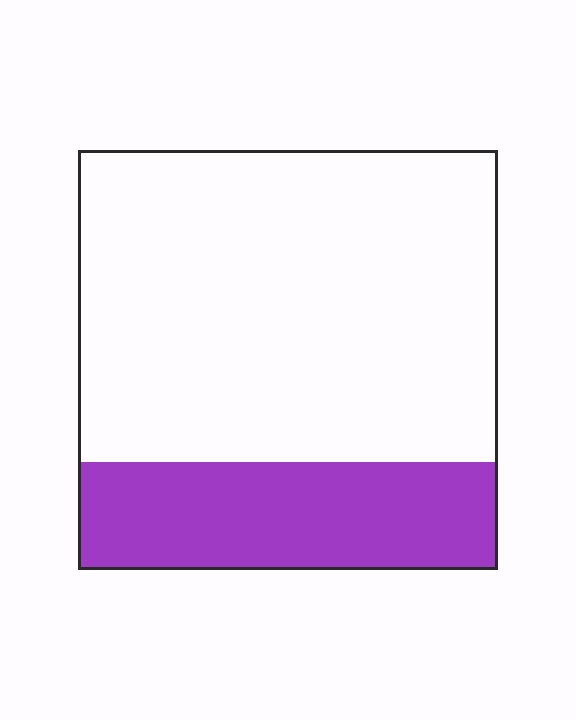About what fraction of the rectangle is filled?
About one quarter (1/4).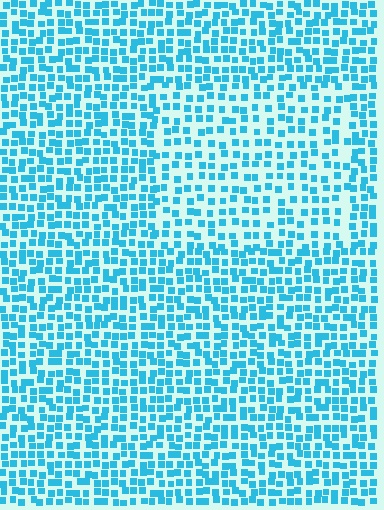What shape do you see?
I see a rectangle.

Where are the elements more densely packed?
The elements are more densely packed outside the rectangle boundary.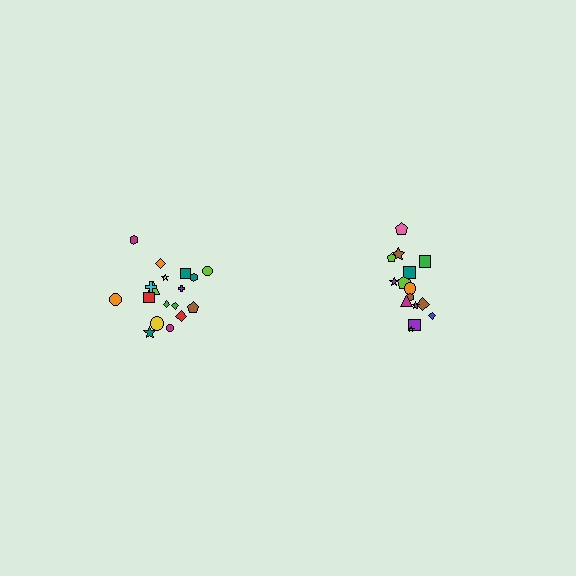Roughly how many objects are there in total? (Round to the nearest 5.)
Roughly 35 objects in total.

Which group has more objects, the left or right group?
The left group.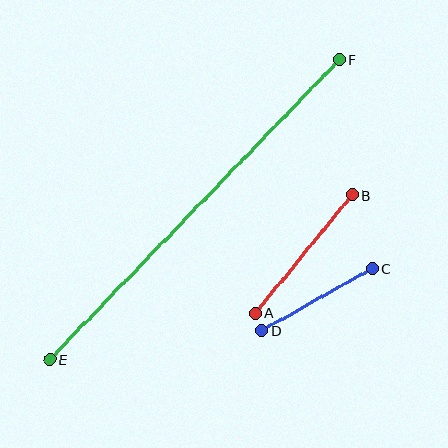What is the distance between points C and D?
The distance is approximately 127 pixels.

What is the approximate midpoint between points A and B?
The midpoint is at approximately (304, 254) pixels.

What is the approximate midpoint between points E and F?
The midpoint is at approximately (195, 210) pixels.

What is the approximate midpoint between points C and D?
The midpoint is at approximately (317, 300) pixels.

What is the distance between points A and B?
The distance is approximately 153 pixels.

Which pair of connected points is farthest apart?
Points E and F are farthest apart.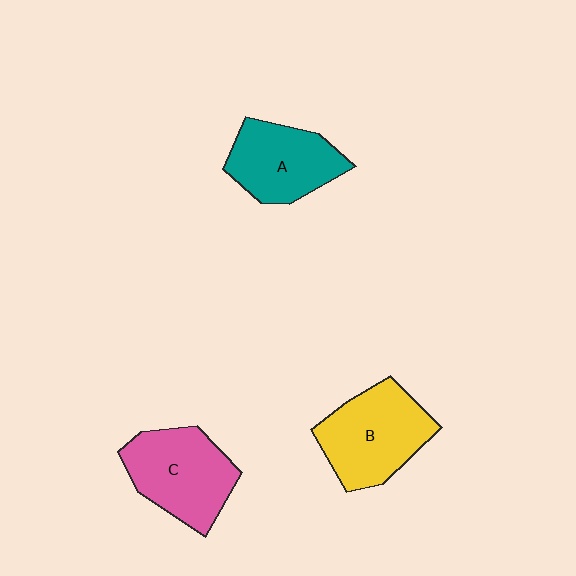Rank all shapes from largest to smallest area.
From largest to smallest: B (yellow), C (pink), A (teal).